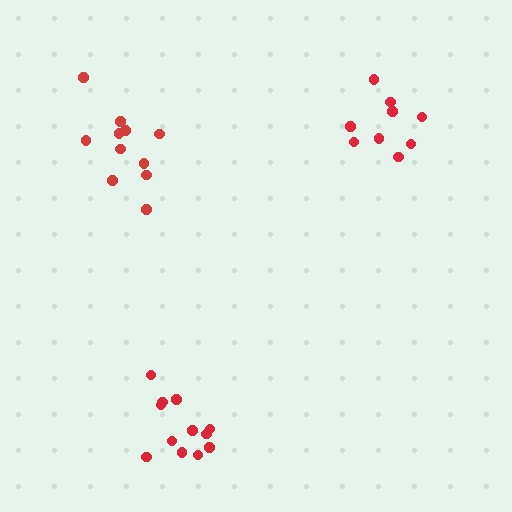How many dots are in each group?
Group 1: 9 dots, Group 2: 11 dots, Group 3: 12 dots (32 total).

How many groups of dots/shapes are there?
There are 3 groups.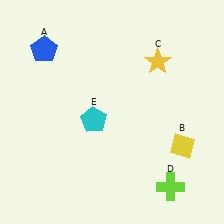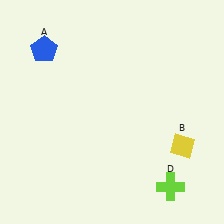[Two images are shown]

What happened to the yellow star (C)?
The yellow star (C) was removed in Image 2. It was in the top-right area of Image 1.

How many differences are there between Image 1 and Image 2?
There are 2 differences between the two images.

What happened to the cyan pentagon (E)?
The cyan pentagon (E) was removed in Image 2. It was in the bottom-left area of Image 1.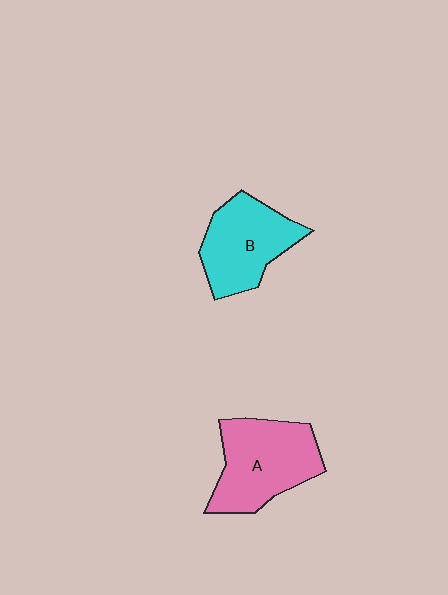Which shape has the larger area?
Shape A (pink).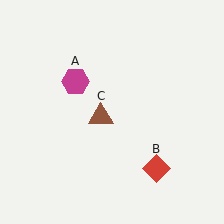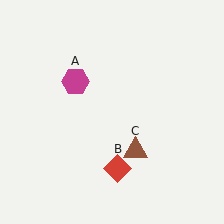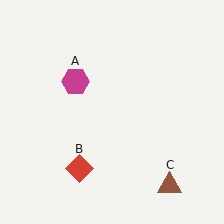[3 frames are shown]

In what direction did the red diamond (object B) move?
The red diamond (object B) moved left.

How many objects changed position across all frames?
2 objects changed position: red diamond (object B), brown triangle (object C).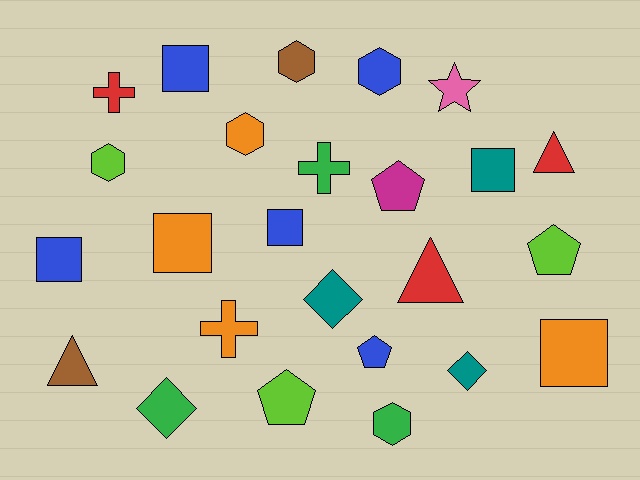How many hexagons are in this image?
There are 5 hexagons.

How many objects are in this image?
There are 25 objects.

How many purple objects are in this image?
There are no purple objects.